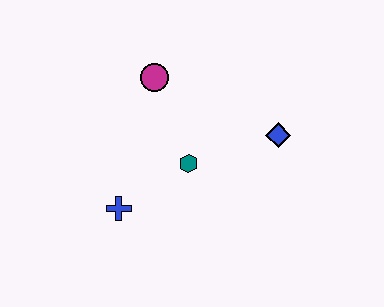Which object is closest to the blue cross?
The teal hexagon is closest to the blue cross.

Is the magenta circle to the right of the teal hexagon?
No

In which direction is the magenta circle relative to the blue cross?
The magenta circle is above the blue cross.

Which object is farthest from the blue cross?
The blue diamond is farthest from the blue cross.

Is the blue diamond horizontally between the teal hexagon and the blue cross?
No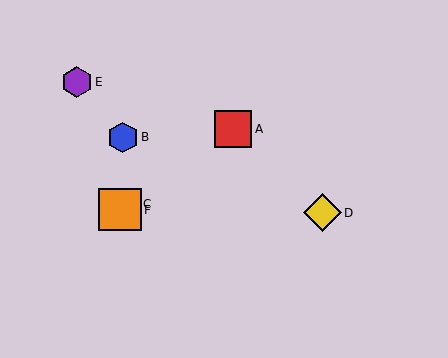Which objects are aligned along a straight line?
Objects A, C, F are aligned along a straight line.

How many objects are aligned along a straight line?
3 objects (A, C, F) are aligned along a straight line.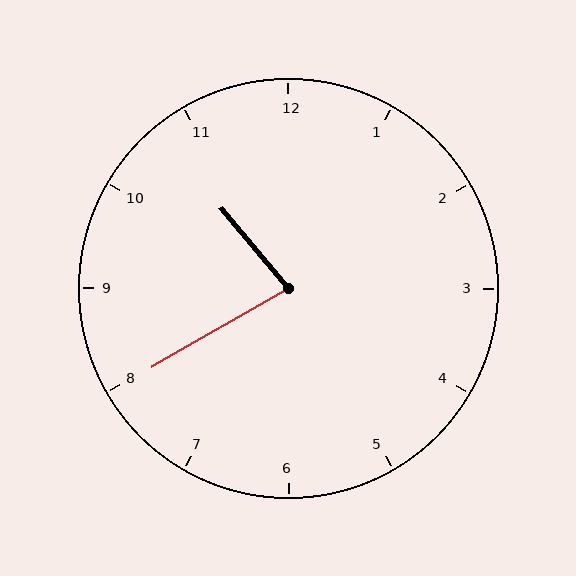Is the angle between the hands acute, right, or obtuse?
It is acute.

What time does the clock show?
10:40.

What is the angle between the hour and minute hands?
Approximately 80 degrees.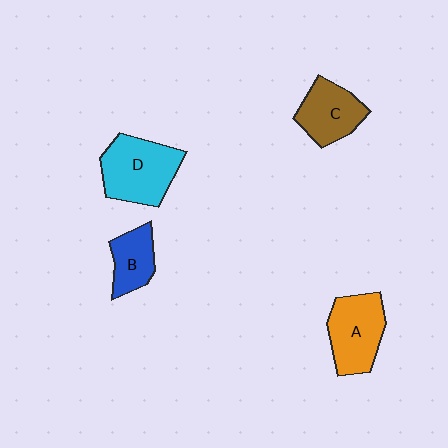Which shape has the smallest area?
Shape B (blue).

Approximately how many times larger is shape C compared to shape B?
Approximately 1.3 times.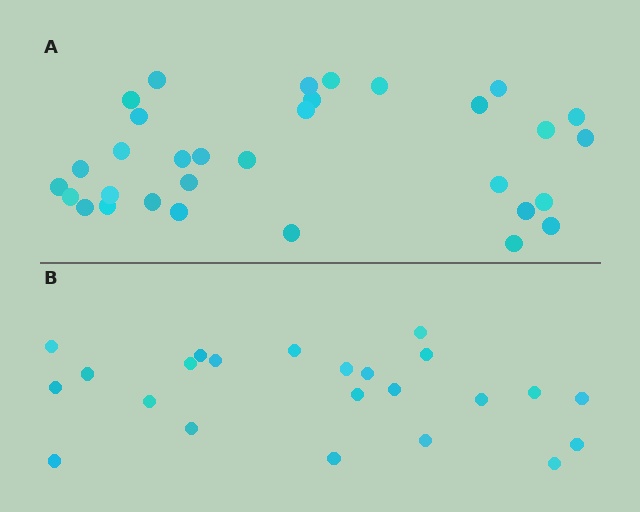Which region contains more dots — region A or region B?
Region A (the top region) has more dots.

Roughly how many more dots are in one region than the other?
Region A has roughly 8 or so more dots than region B.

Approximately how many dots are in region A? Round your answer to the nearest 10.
About 30 dots. (The exact count is 32, which rounds to 30.)